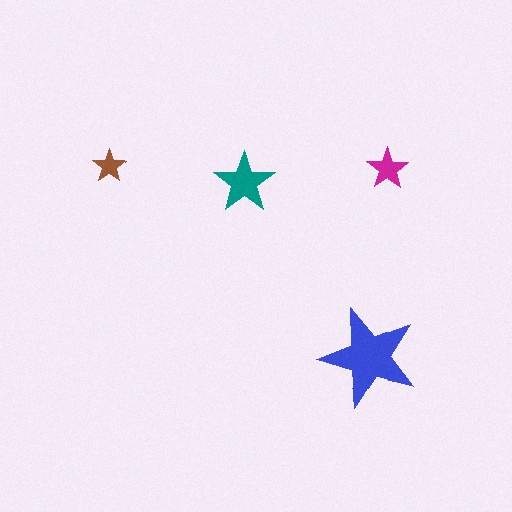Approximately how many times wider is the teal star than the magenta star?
About 1.5 times wider.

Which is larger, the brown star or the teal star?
The teal one.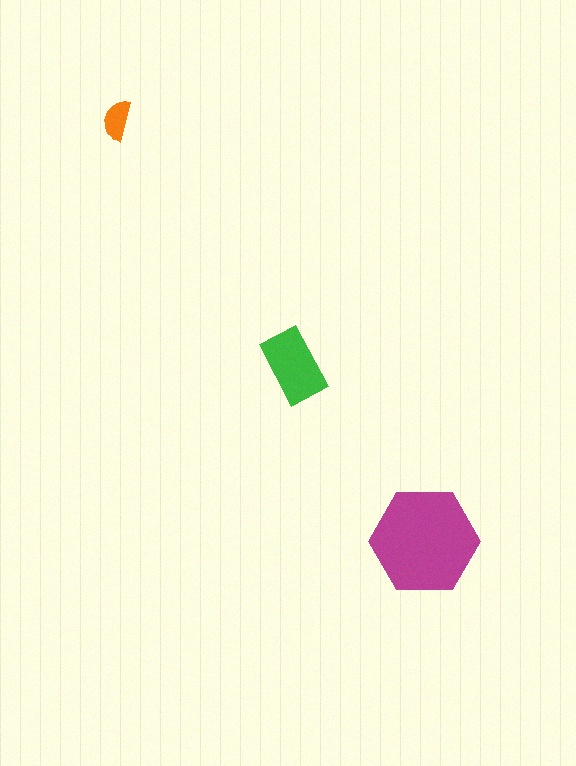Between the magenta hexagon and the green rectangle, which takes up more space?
The magenta hexagon.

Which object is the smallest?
The orange semicircle.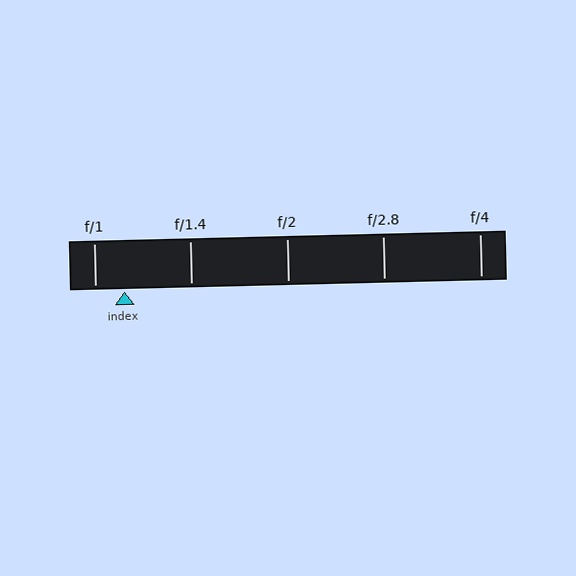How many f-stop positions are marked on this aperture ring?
There are 5 f-stop positions marked.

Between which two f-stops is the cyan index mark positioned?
The index mark is between f/1 and f/1.4.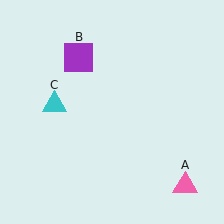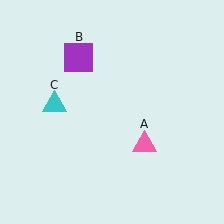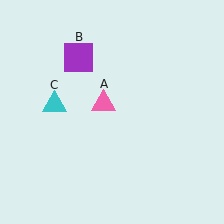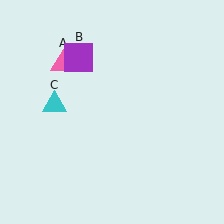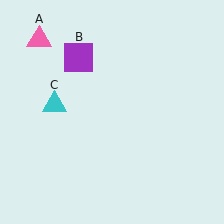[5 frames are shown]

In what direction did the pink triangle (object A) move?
The pink triangle (object A) moved up and to the left.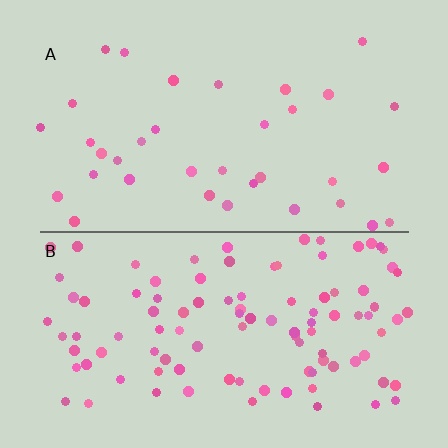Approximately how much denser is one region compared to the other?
Approximately 3.0× — region B over region A.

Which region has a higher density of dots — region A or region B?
B (the bottom).